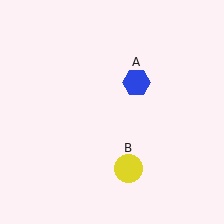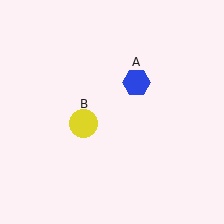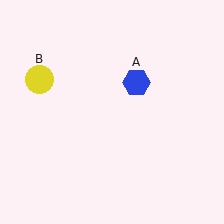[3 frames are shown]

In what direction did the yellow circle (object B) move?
The yellow circle (object B) moved up and to the left.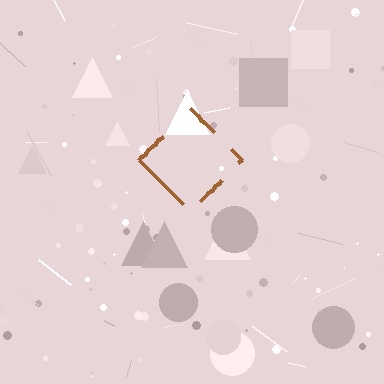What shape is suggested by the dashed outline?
The dashed outline suggests a diamond.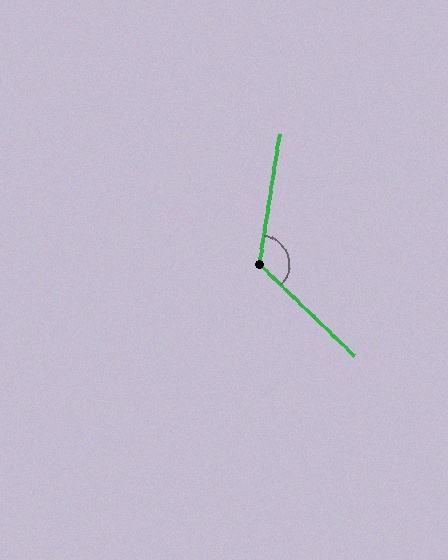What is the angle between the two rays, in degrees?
Approximately 125 degrees.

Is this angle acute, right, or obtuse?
It is obtuse.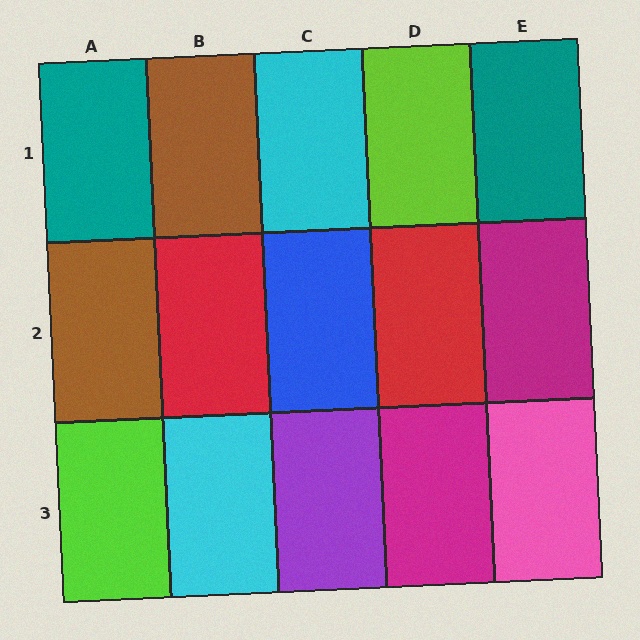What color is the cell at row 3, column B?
Cyan.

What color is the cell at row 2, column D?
Red.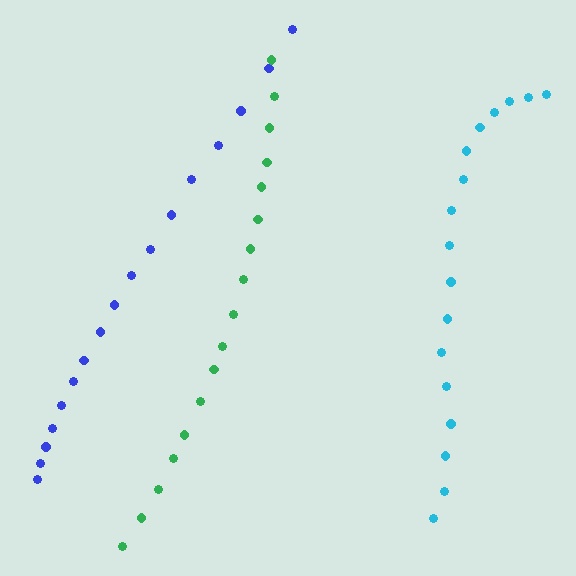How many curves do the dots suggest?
There are 3 distinct paths.